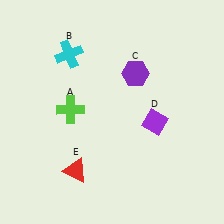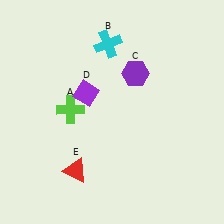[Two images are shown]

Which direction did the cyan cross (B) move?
The cyan cross (B) moved right.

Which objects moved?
The objects that moved are: the cyan cross (B), the purple diamond (D).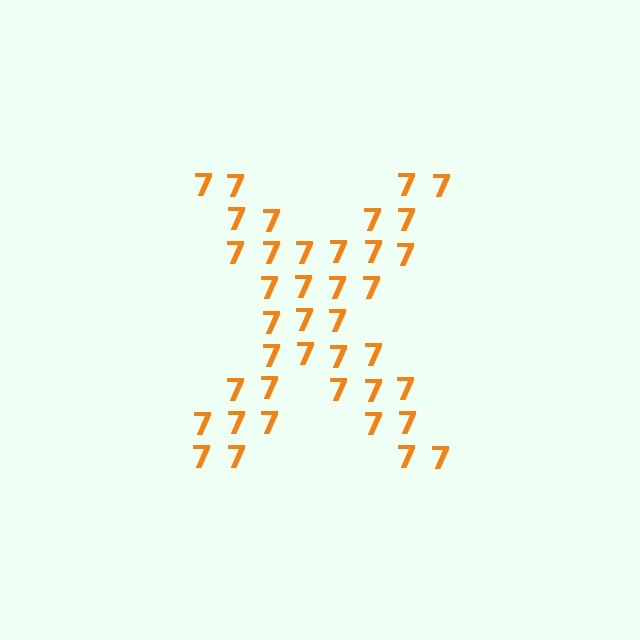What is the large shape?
The large shape is the letter X.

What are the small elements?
The small elements are digit 7's.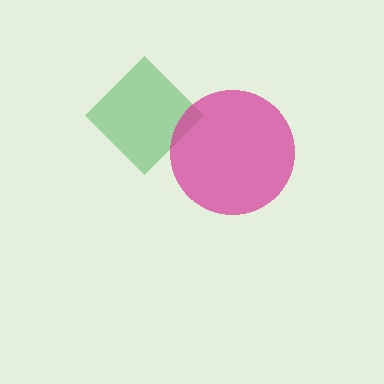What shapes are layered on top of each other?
The layered shapes are: a green diamond, a magenta circle.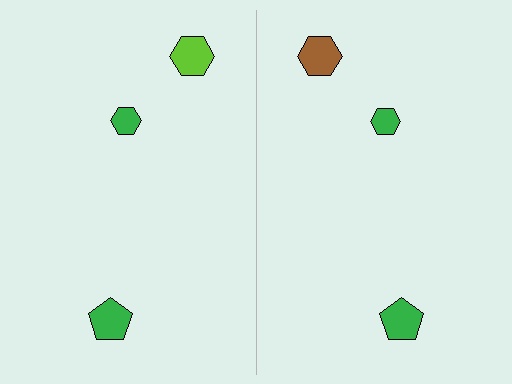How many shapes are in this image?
There are 6 shapes in this image.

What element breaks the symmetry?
The brown hexagon on the right side breaks the symmetry — its mirror counterpart is lime.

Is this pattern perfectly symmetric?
No, the pattern is not perfectly symmetric. The brown hexagon on the right side breaks the symmetry — its mirror counterpart is lime.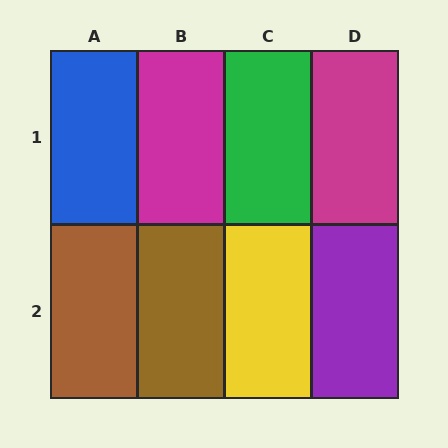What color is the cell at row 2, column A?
Brown.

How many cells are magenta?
2 cells are magenta.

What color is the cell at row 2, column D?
Purple.